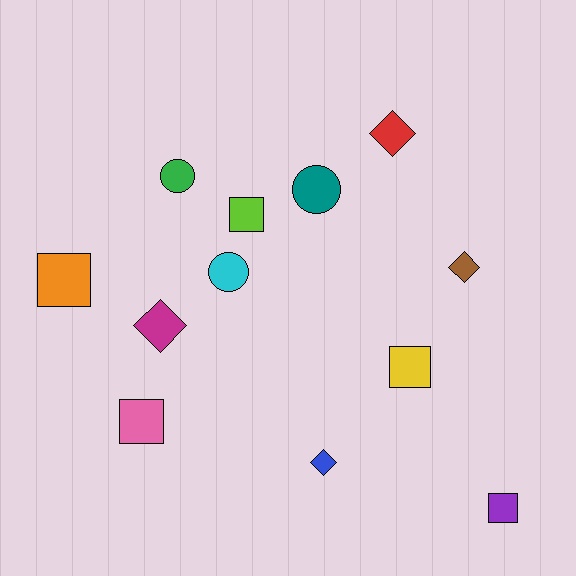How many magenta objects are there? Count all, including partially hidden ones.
There is 1 magenta object.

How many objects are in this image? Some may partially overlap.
There are 12 objects.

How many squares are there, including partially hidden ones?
There are 5 squares.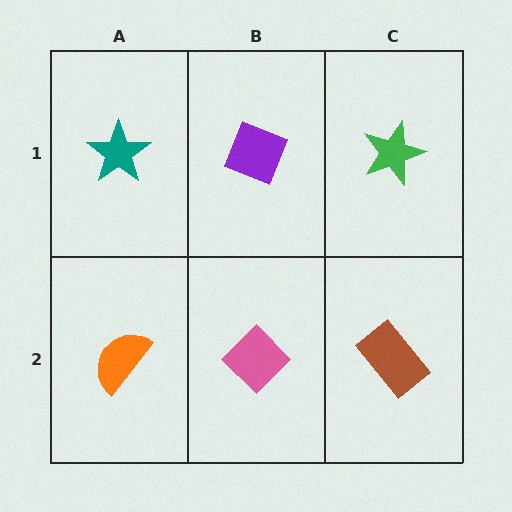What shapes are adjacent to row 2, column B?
A purple diamond (row 1, column B), an orange semicircle (row 2, column A), a brown rectangle (row 2, column C).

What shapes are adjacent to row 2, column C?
A green star (row 1, column C), a pink diamond (row 2, column B).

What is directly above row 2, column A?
A teal star.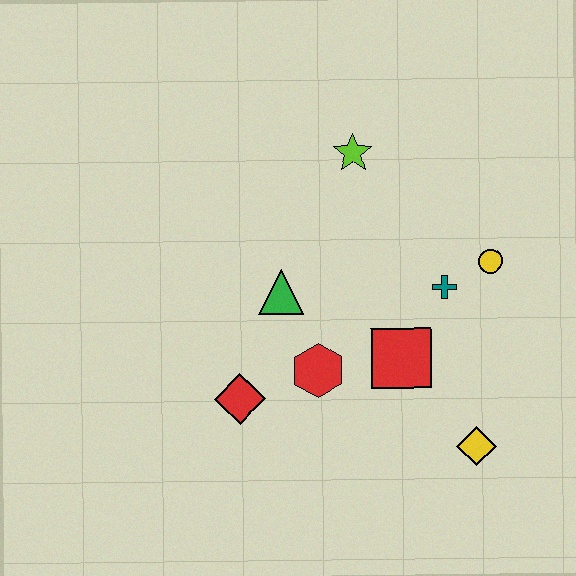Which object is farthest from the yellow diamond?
The lime star is farthest from the yellow diamond.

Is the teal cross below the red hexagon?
No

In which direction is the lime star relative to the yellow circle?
The lime star is to the left of the yellow circle.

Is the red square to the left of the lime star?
No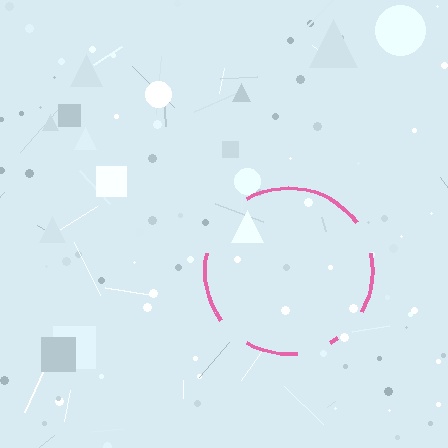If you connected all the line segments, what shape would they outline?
They would outline a circle.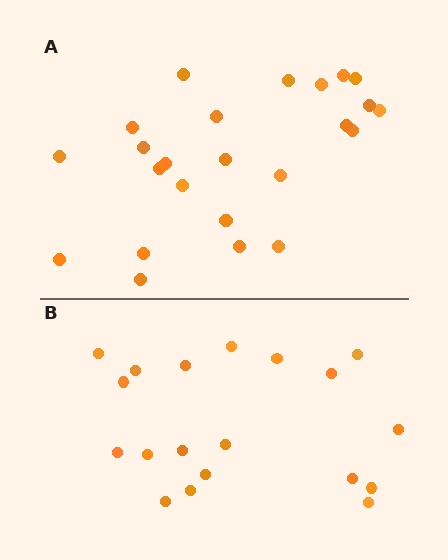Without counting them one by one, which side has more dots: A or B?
Region A (the top region) has more dots.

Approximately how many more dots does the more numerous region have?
Region A has about 5 more dots than region B.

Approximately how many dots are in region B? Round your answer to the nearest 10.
About 20 dots. (The exact count is 19, which rounds to 20.)